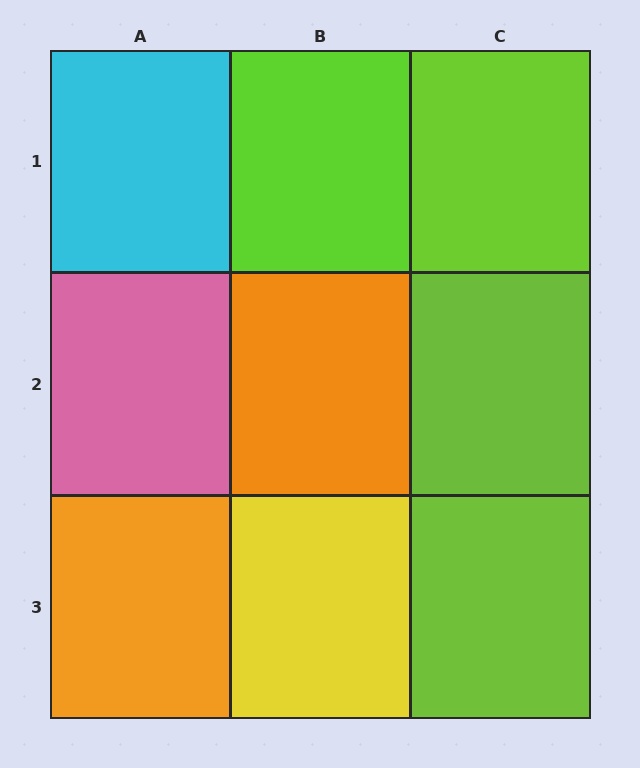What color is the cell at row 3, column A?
Orange.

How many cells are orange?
2 cells are orange.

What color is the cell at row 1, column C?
Lime.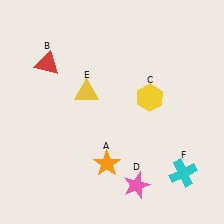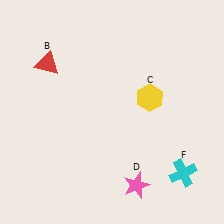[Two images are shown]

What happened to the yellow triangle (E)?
The yellow triangle (E) was removed in Image 2. It was in the top-left area of Image 1.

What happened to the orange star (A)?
The orange star (A) was removed in Image 2. It was in the bottom-left area of Image 1.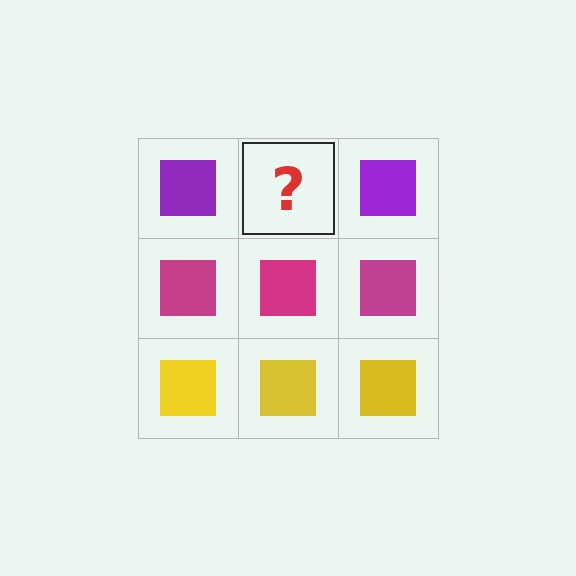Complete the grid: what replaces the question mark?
The question mark should be replaced with a purple square.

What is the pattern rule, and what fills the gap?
The rule is that each row has a consistent color. The gap should be filled with a purple square.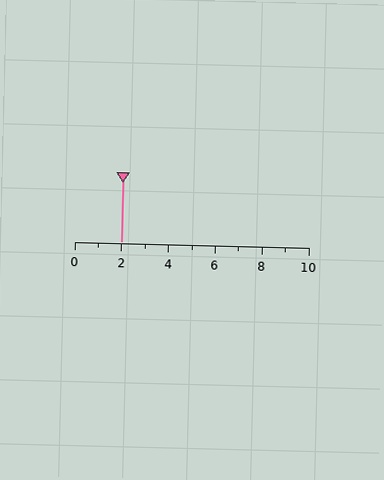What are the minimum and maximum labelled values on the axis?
The axis runs from 0 to 10.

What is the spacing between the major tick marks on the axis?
The major ticks are spaced 2 apart.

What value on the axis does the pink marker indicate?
The marker indicates approximately 2.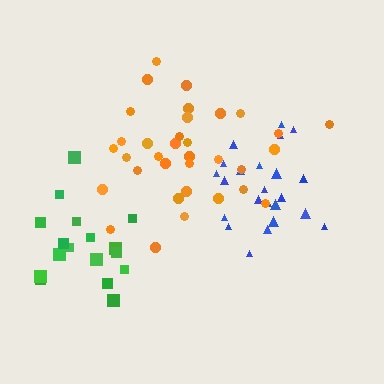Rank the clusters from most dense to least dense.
blue, orange, green.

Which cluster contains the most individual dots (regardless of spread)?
Orange (34).